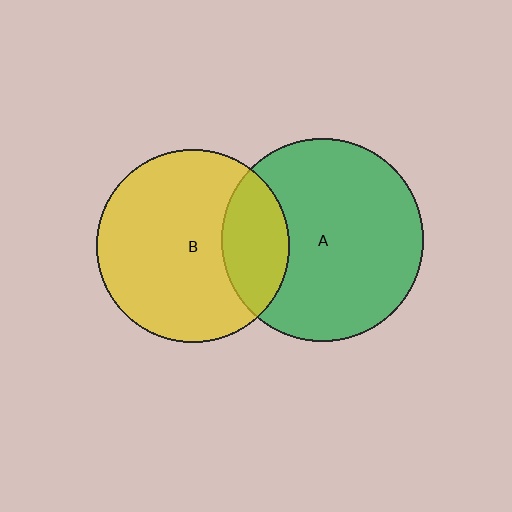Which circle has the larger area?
Circle A (green).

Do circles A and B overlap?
Yes.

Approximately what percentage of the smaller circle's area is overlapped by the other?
Approximately 25%.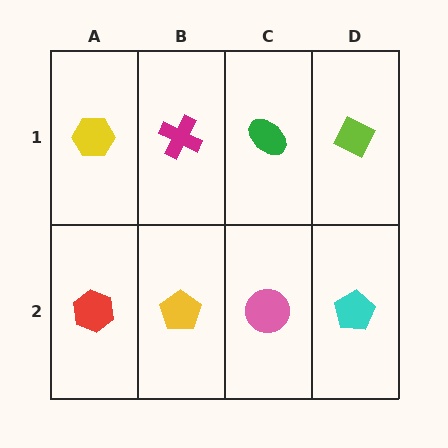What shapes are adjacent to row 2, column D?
A lime diamond (row 1, column D), a pink circle (row 2, column C).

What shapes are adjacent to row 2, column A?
A yellow hexagon (row 1, column A), a yellow pentagon (row 2, column B).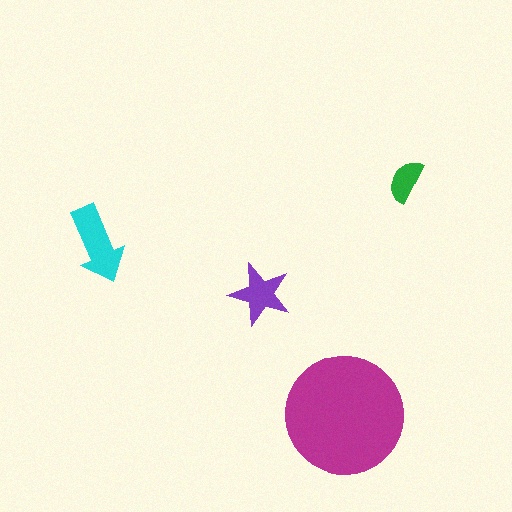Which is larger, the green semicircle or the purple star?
The purple star.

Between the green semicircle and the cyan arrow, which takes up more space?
The cyan arrow.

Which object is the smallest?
The green semicircle.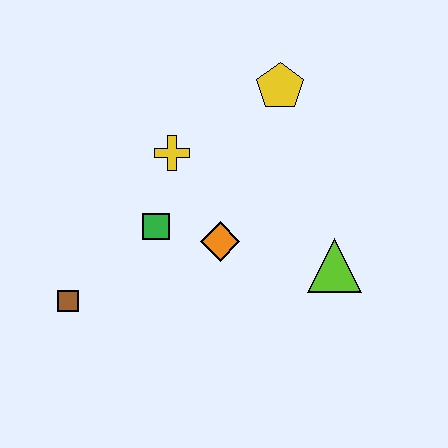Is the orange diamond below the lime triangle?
No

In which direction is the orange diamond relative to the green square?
The orange diamond is to the right of the green square.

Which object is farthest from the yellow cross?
The lime triangle is farthest from the yellow cross.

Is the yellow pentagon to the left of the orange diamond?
No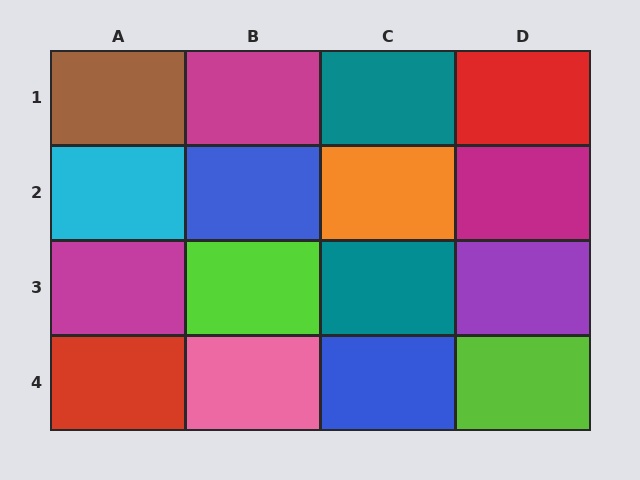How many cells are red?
2 cells are red.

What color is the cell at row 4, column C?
Blue.